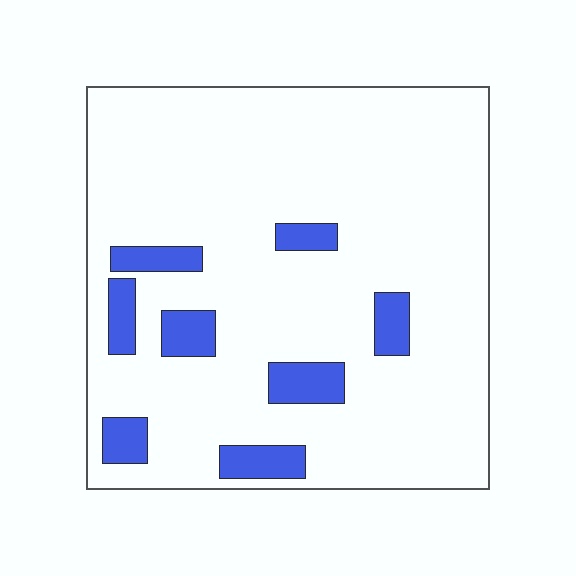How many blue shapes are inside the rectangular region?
8.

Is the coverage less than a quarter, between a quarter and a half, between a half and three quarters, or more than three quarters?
Less than a quarter.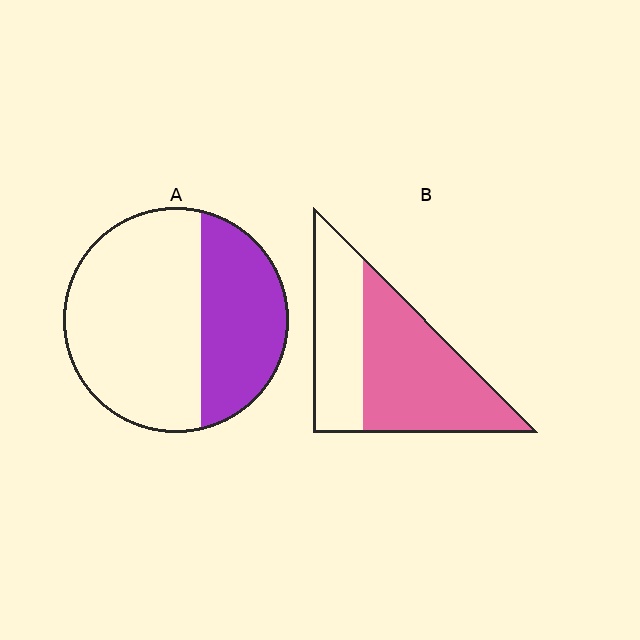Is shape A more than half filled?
No.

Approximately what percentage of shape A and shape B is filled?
A is approximately 35% and B is approximately 60%.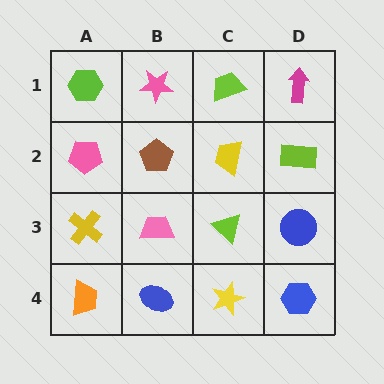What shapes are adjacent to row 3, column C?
A yellow trapezoid (row 2, column C), a yellow star (row 4, column C), a pink trapezoid (row 3, column B), a blue circle (row 3, column D).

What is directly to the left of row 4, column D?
A yellow star.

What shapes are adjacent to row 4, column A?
A yellow cross (row 3, column A), a blue ellipse (row 4, column B).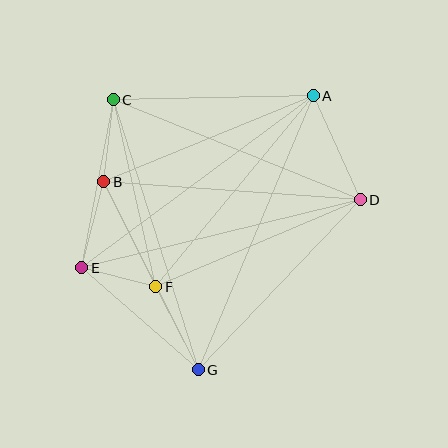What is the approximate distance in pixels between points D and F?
The distance between D and F is approximately 222 pixels.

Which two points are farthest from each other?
Points A and G are farthest from each other.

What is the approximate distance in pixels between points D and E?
The distance between D and E is approximately 287 pixels.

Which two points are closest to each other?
Points E and F are closest to each other.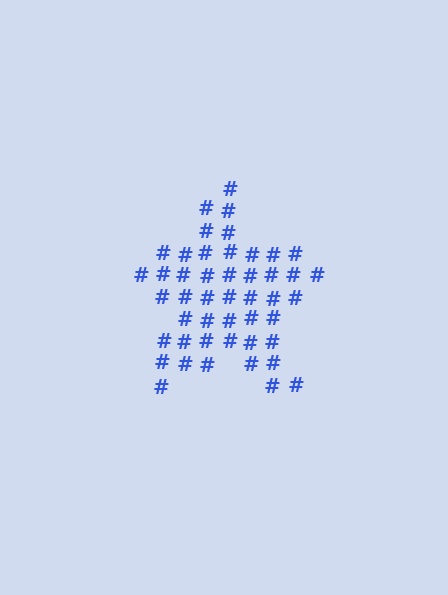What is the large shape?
The large shape is a star.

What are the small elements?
The small elements are hash symbols.